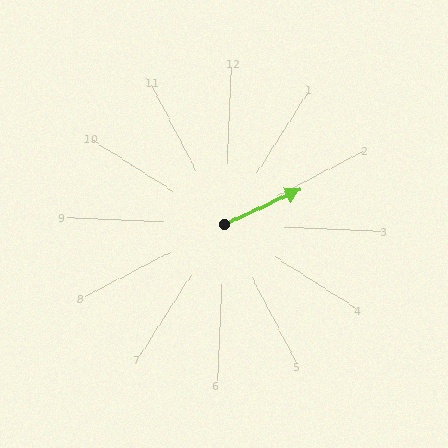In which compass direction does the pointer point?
Northeast.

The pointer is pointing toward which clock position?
Roughly 2 o'clock.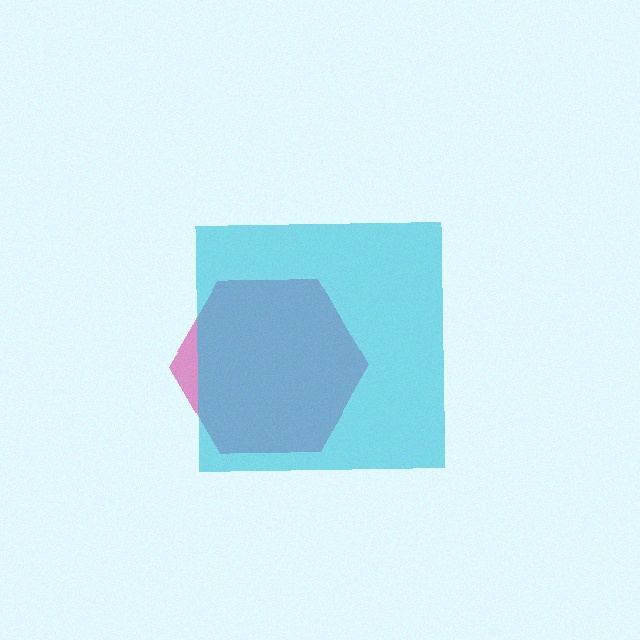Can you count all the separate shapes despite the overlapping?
Yes, there are 2 separate shapes.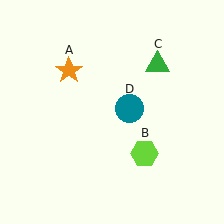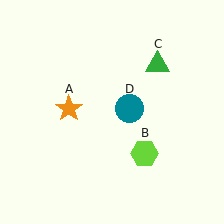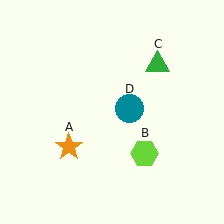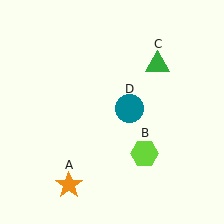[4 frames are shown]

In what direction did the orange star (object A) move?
The orange star (object A) moved down.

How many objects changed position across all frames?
1 object changed position: orange star (object A).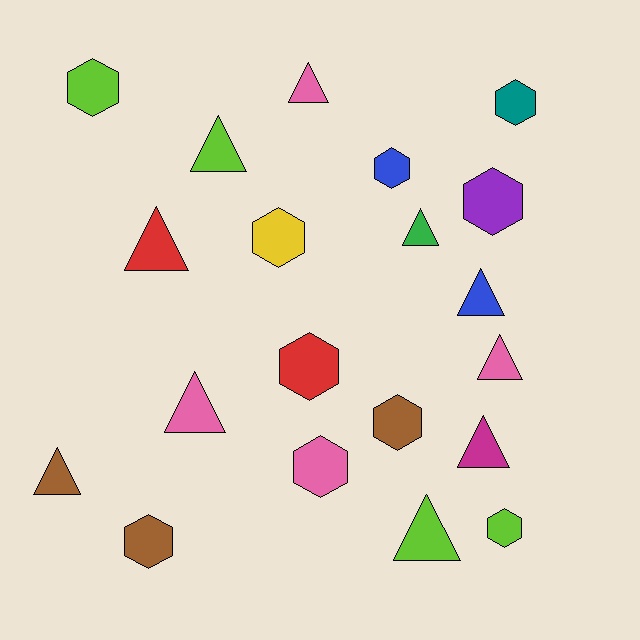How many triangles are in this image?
There are 10 triangles.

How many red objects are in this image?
There are 2 red objects.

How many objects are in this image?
There are 20 objects.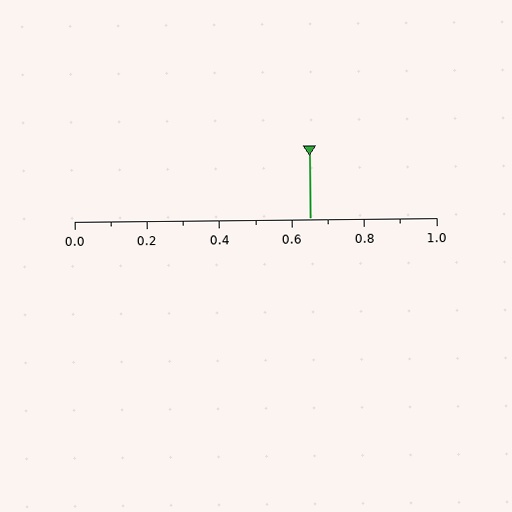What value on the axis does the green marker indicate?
The marker indicates approximately 0.65.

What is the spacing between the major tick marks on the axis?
The major ticks are spaced 0.2 apart.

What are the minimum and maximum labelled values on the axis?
The axis runs from 0.0 to 1.0.